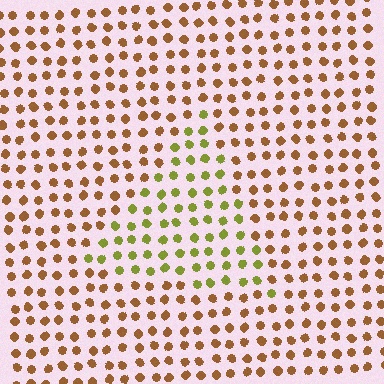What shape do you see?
I see a triangle.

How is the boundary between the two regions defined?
The boundary is defined purely by a slight shift in hue (about 47 degrees). Spacing, size, and orientation are identical on both sides.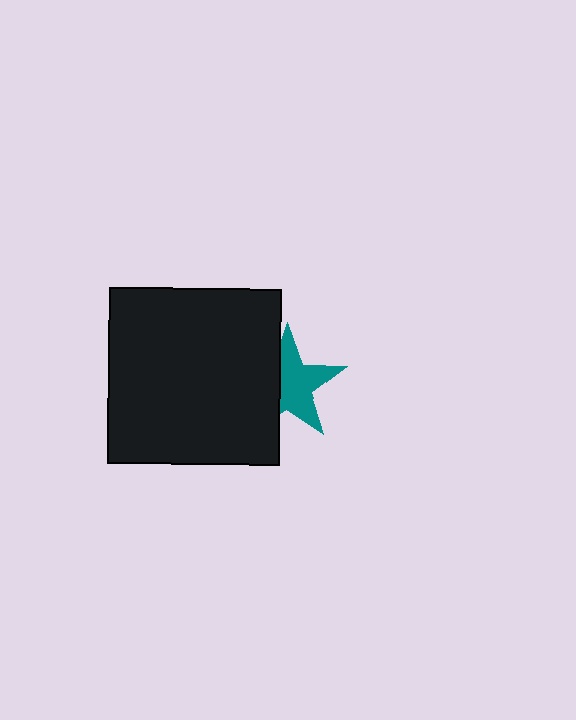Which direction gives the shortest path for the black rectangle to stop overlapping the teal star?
Moving left gives the shortest separation.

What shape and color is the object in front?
The object in front is a black rectangle.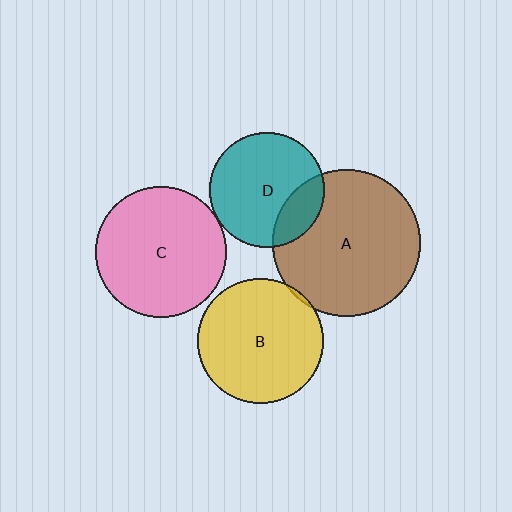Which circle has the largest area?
Circle A (brown).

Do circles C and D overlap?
Yes.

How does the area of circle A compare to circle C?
Approximately 1.3 times.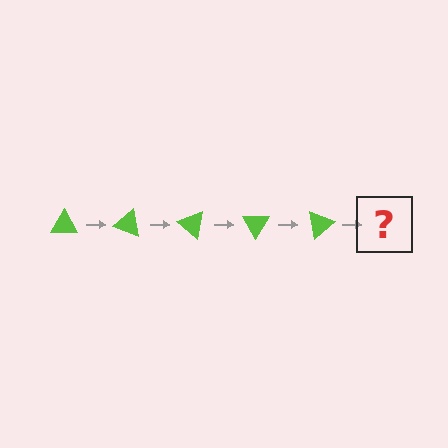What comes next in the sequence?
The next element should be a lime triangle rotated 100 degrees.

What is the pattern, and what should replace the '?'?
The pattern is that the triangle rotates 20 degrees each step. The '?' should be a lime triangle rotated 100 degrees.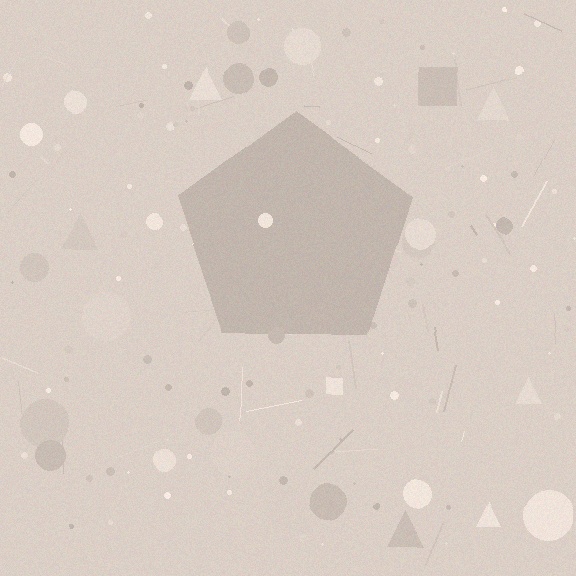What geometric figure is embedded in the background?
A pentagon is embedded in the background.